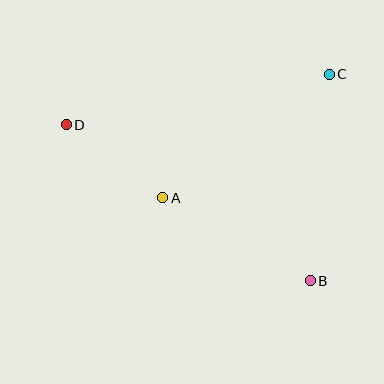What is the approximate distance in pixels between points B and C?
The distance between B and C is approximately 207 pixels.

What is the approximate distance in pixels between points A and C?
The distance between A and C is approximately 207 pixels.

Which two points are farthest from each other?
Points B and D are farthest from each other.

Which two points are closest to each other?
Points A and D are closest to each other.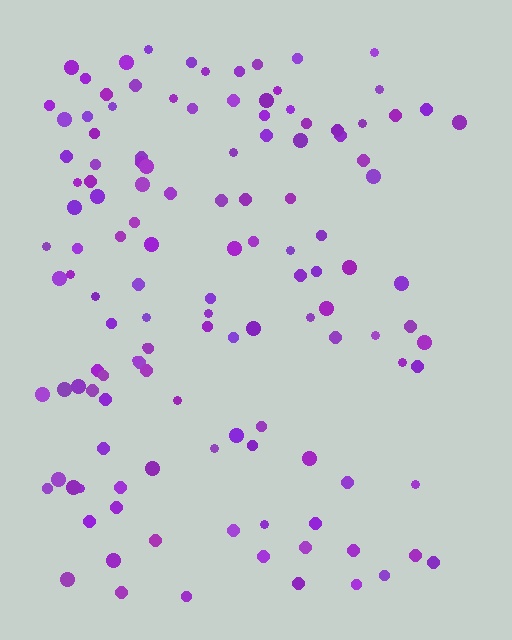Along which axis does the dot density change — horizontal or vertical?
Horizontal.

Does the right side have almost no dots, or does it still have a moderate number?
Still a moderate number, just noticeably fewer than the left.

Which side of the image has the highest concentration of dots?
The left.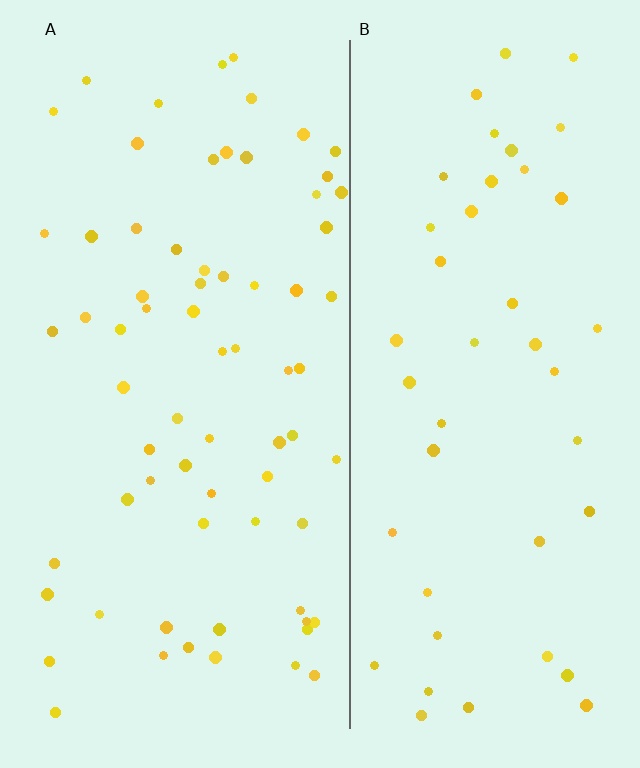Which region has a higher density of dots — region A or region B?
A (the left).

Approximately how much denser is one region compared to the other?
Approximately 1.5× — region A over region B.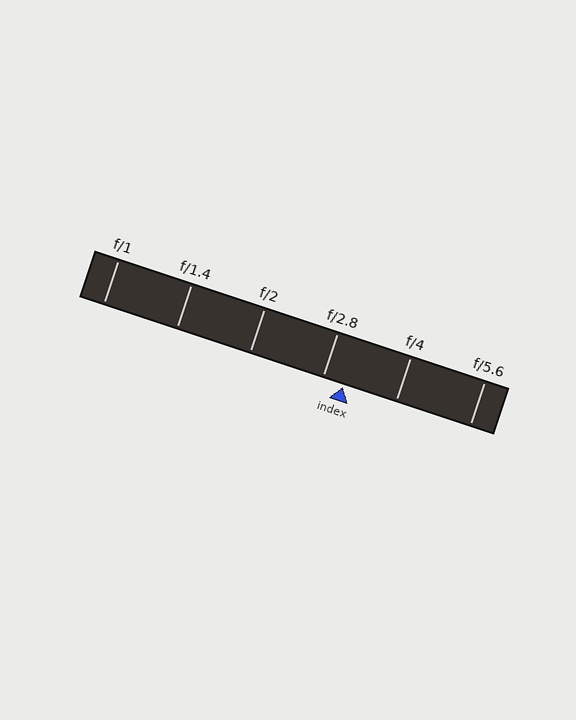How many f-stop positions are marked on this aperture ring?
There are 6 f-stop positions marked.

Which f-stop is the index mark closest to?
The index mark is closest to f/2.8.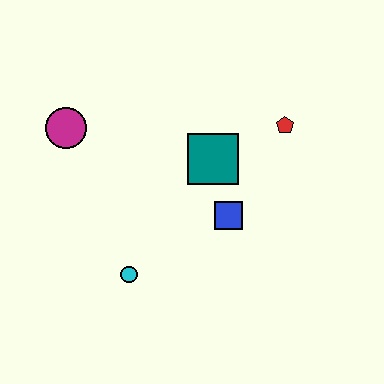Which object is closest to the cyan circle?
The blue square is closest to the cyan circle.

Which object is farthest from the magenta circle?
The red pentagon is farthest from the magenta circle.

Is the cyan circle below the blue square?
Yes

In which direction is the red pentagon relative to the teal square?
The red pentagon is to the right of the teal square.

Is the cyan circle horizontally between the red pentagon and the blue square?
No